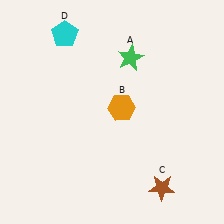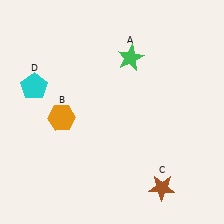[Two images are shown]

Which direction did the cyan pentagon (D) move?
The cyan pentagon (D) moved down.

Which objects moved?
The objects that moved are: the orange hexagon (B), the cyan pentagon (D).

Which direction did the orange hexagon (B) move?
The orange hexagon (B) moved left.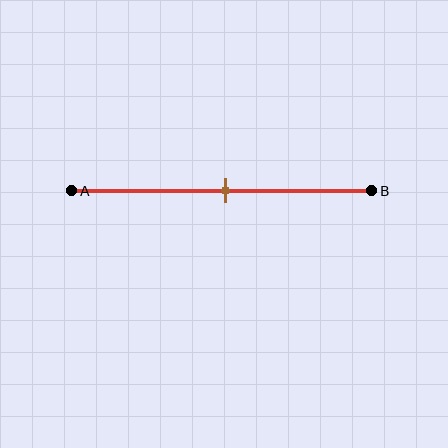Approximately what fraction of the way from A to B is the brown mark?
The brown mark is approximately 50% of the way from A to B.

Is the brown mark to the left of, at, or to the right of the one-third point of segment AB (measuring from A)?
The brown mark is to the right of the one-third point of segment AB.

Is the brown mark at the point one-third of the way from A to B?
No, the mark is at about 50% from A, not at the 33% one-third point.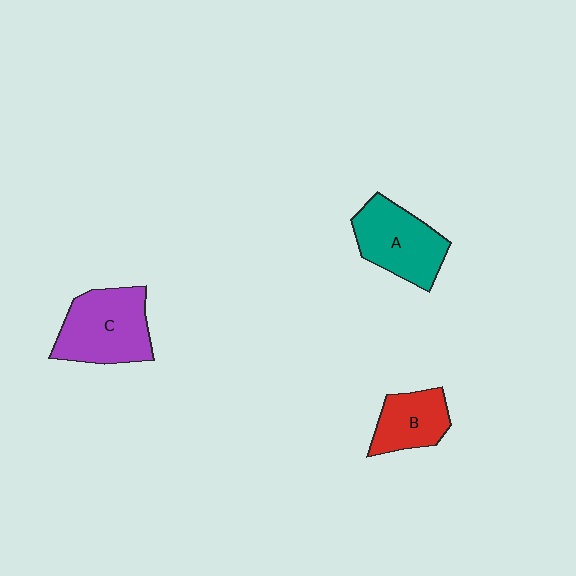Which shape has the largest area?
Shape C (purple).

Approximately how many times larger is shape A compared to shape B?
Approximately 1.4 times.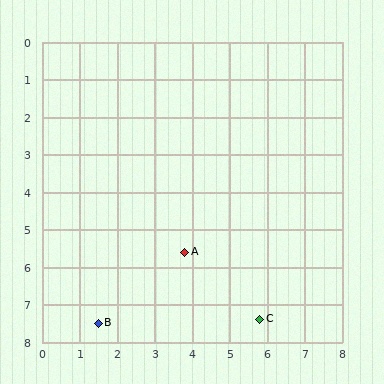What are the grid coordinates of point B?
Point B is at approximately (1.5, 7.5).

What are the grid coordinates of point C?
Point C is at approximately (5.8, 7.4).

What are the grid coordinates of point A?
Point A is at approximately (3.8, 5.6).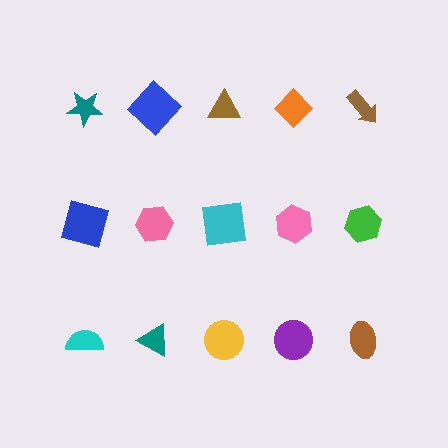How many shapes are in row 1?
5 shapes.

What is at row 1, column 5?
A brown arrow.